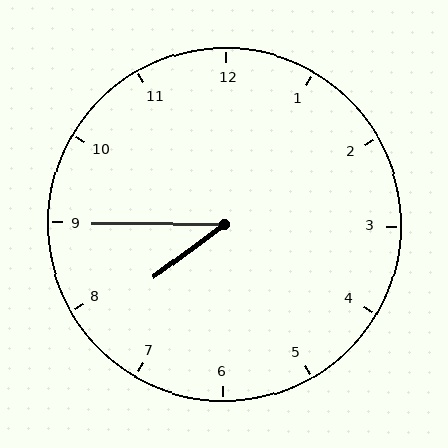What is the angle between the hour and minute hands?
Approximately 38 degrees.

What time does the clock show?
7:45.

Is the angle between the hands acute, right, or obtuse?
It is acute.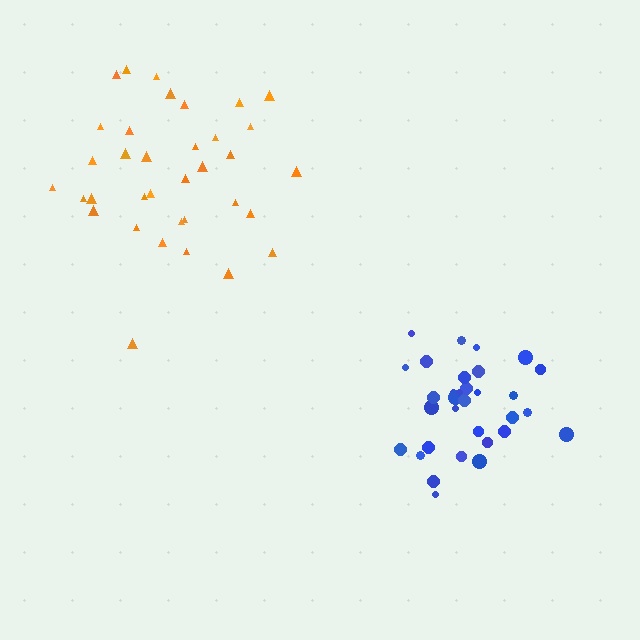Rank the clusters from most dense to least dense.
blue, orange.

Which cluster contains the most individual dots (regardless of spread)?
Orange (35).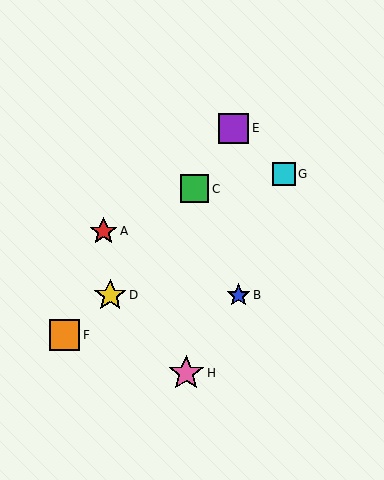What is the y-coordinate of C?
Object C is at y≈189.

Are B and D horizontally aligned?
Yes, both are at y≈295.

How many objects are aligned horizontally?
2 objects (B, D) are aligned horizontally.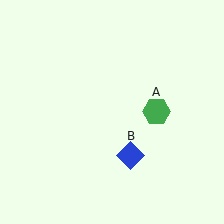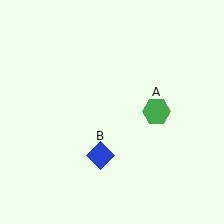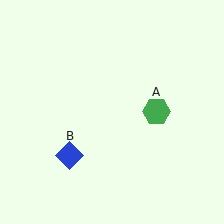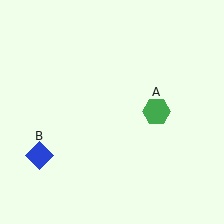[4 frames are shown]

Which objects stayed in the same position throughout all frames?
Green hexagon (object A) remained stationary.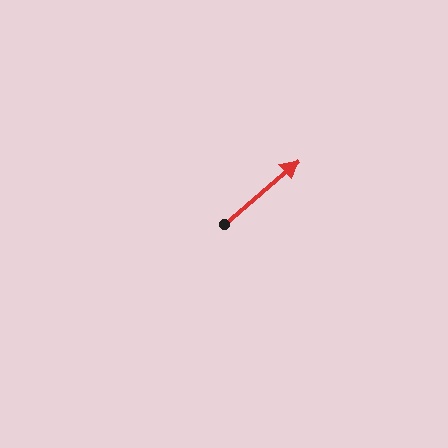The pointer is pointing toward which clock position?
Roughly 2 o'clock.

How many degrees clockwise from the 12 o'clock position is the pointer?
Approximately 49 degrees.